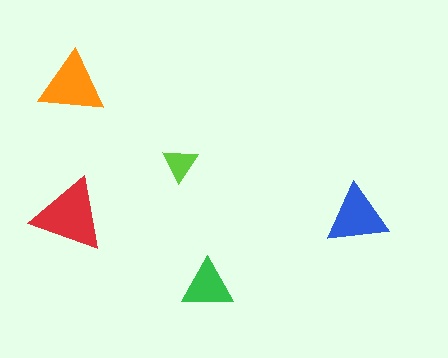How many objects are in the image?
There are 5 objects in the image.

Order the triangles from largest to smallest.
the red one, the orange one, the blue one, the green one, the lime one.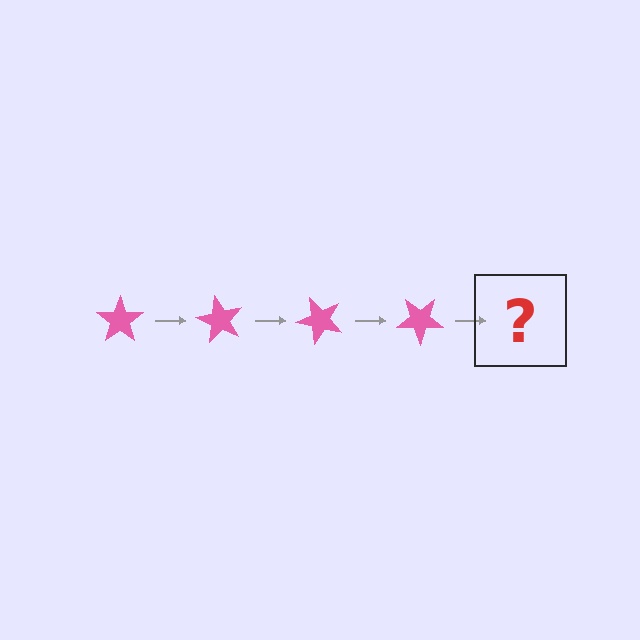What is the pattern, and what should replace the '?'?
The pattern is that the star rotates 60 degrees each step. The '?' should be a pink star rotated 240 degrees.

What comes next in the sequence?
The next element should be a pink star rotated 240 degrees.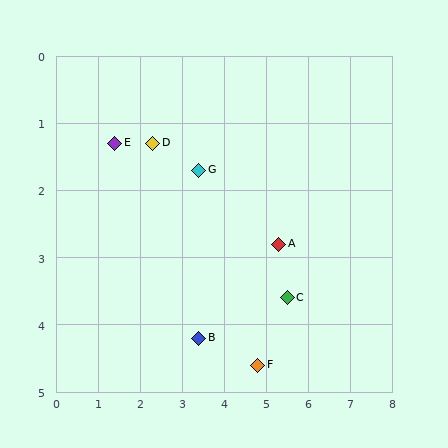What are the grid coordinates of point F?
Point F is at approximately (4.8, 4.6).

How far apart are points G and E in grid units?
Points G and E are about 2.0 grid units apart.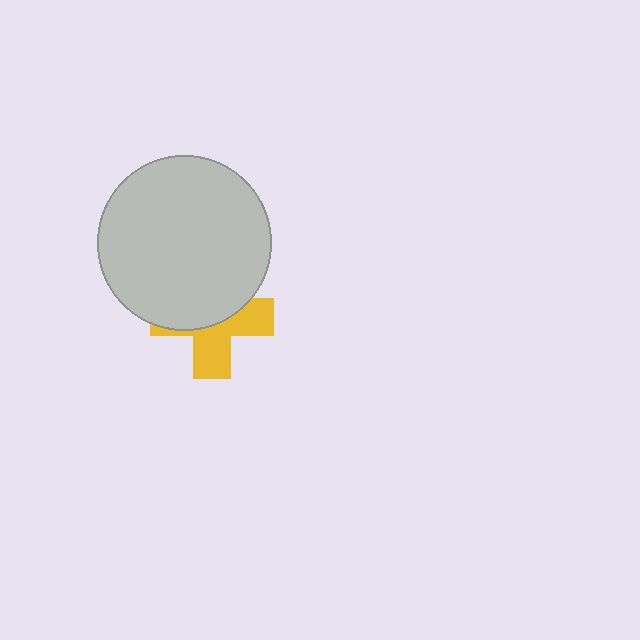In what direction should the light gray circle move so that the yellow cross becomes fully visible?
The light gray circle should move up. That is the shortest direction to clear the overlap and leave the yellow cross fully visible.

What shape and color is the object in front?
The object in front is a light gray circle.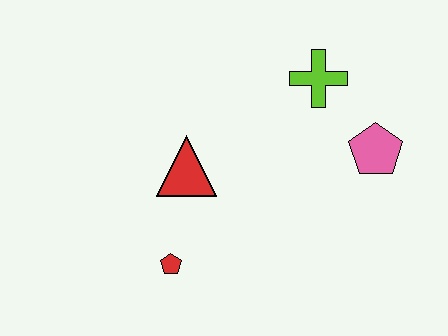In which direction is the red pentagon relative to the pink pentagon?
The red pentagon is to the left of the pink pentagon.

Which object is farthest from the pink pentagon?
The red pentagon is farthest from the pink pentagon.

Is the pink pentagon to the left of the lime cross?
No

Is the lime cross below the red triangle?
No